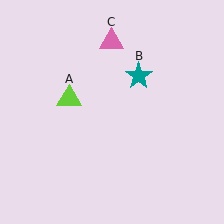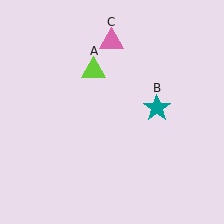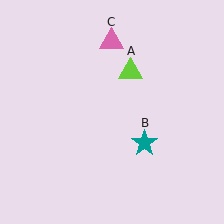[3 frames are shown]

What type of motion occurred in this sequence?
The lime triangle (object A), teal star (object B) rotated clockwise around the center of the scene.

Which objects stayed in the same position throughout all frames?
Pink triangle (object C) remained stationary.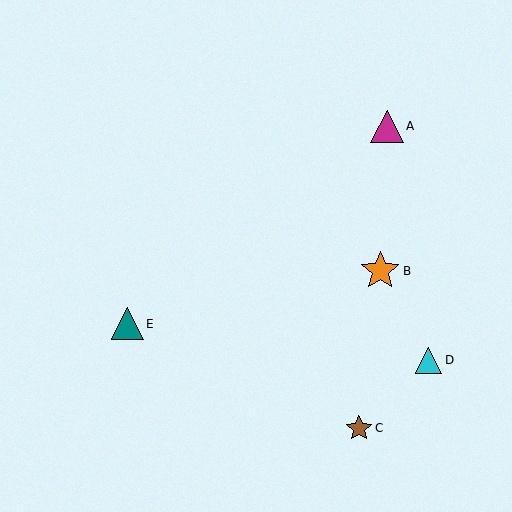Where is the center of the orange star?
The center of the orange star is at (380, 271).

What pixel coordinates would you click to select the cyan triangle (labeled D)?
Click at (429, 360) to select the cyan triangle D.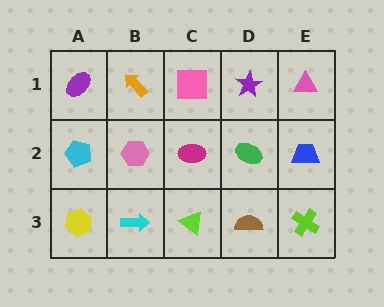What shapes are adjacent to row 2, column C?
A pink square (row 1, column C), a lime triangle (row 3, column C), a pink hexagon (row 2, column B), a green ellipse (row 2, column D).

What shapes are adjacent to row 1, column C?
A magenta ellipse (row 2, column C), an orange arrow (row 1, column B), a purple star (row 1, column D).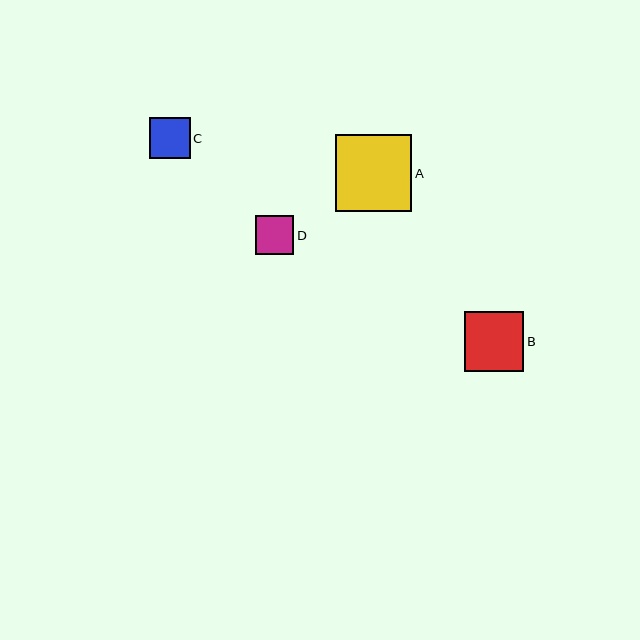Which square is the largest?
Square A is the largest with a size of approximately 77 pixels.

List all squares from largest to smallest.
From largest to smallest: A, B, C, D.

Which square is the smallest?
Square D is the smallest with a size of approximately 38 pixels.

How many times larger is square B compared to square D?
Square B is approximately 1.6 times the size of square D.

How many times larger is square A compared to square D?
Square A is approximately 2.0 times the size of square D.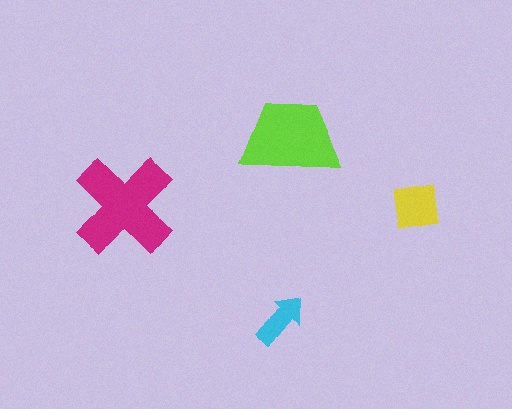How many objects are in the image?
There are 4 objects in the image.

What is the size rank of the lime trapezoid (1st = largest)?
2nd.